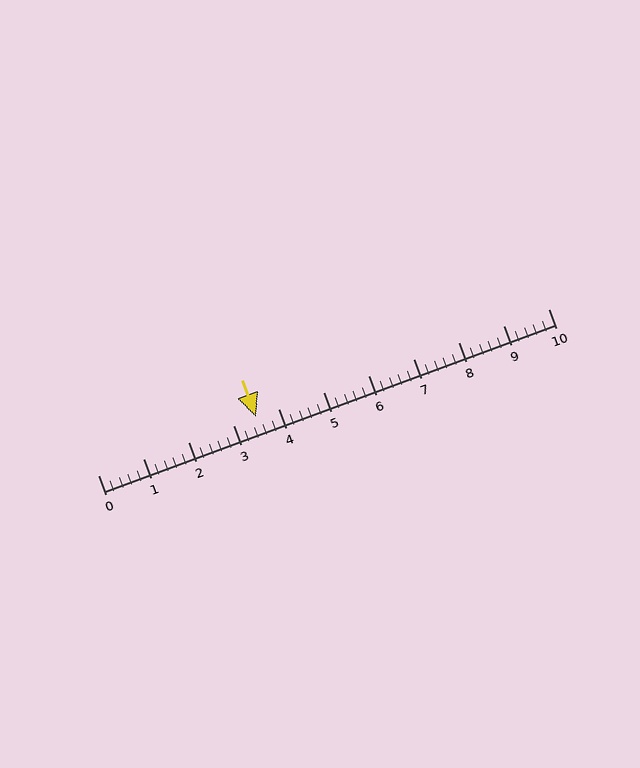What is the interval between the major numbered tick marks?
The major tick marks are spaced 1 units apart.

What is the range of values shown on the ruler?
The ruler shows values from 0 to 10.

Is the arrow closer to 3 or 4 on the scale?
The arrow is closer to 4.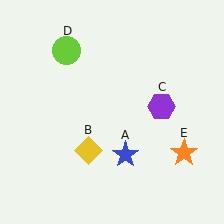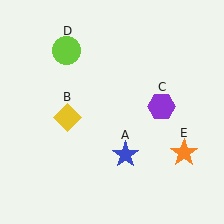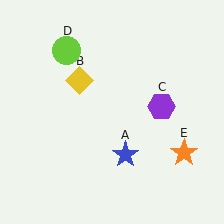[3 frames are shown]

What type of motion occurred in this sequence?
The yellow diamond (object B) rotated clockwise around the center of the scene.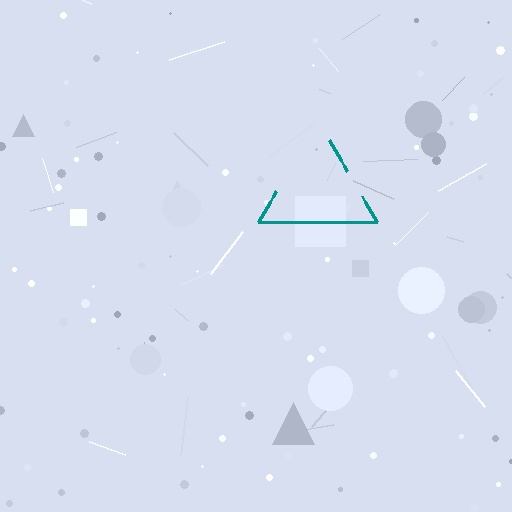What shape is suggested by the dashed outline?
The dashed outline suggests a triangle.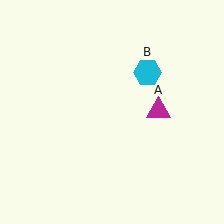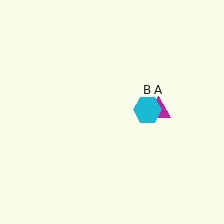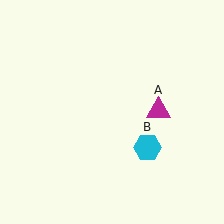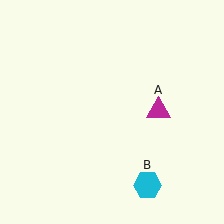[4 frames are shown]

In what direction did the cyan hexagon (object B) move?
The cyan hexagon (object B) moved down.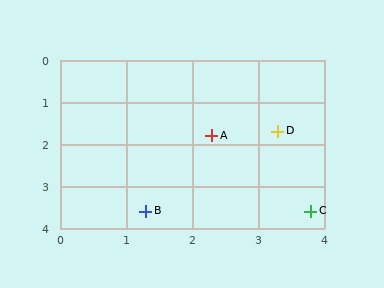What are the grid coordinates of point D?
Point D is at approximately (3.3, 1.7).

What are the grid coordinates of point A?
Point A is at approximately (2.3, 1.8).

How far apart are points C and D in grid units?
Points C and D are about 2.0 grid units apart.